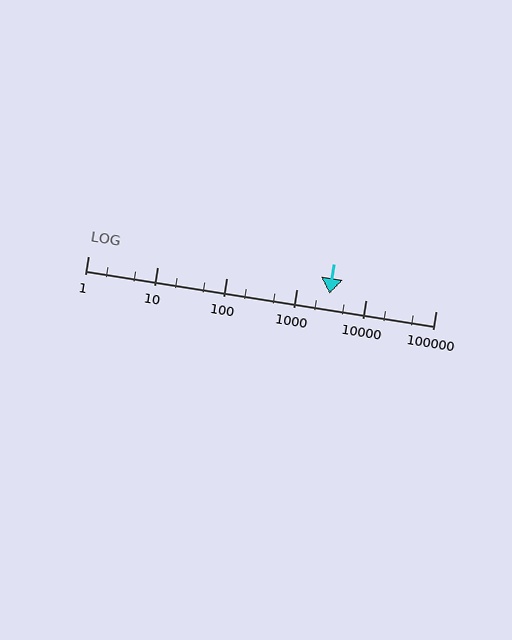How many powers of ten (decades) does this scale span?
The scale spans 5 decades, from 1 to 100000.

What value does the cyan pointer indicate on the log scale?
The pointer indicates approximately 3000.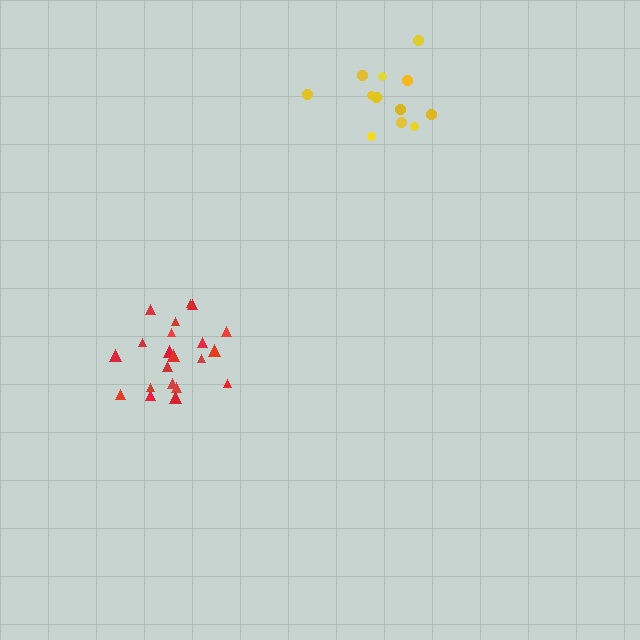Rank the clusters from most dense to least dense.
red, yellow.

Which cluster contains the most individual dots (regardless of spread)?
Red (21).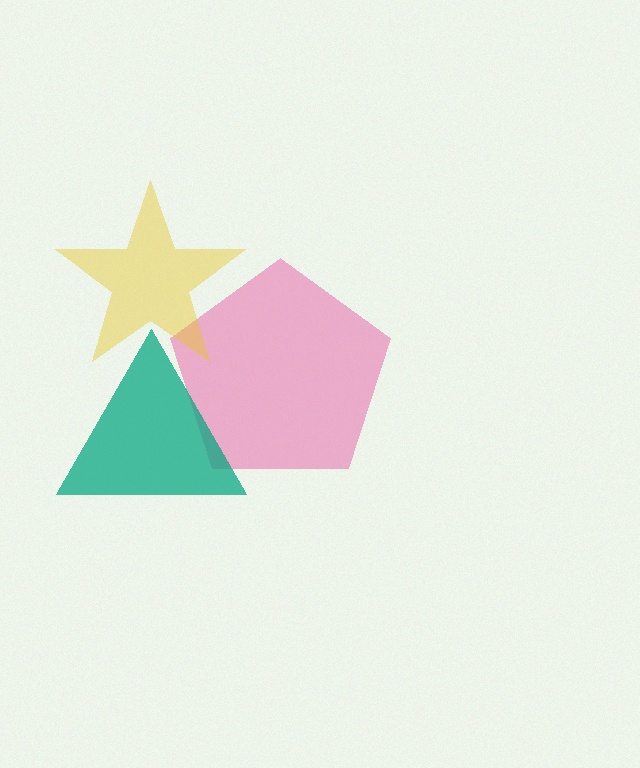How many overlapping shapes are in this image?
There are 3 overlapping shapes in the image.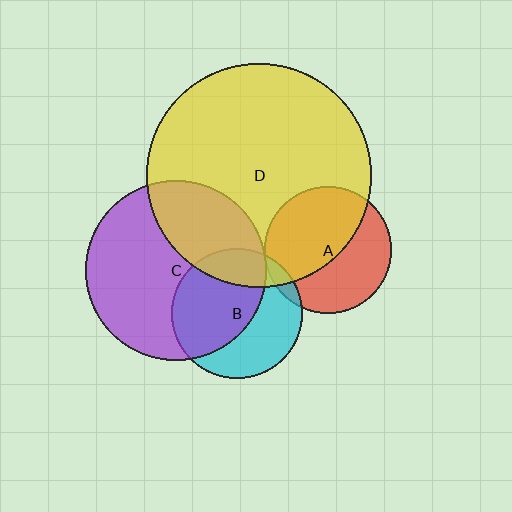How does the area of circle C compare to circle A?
Approximately 2.0 times.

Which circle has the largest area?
Circle D (yellow).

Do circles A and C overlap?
Yes.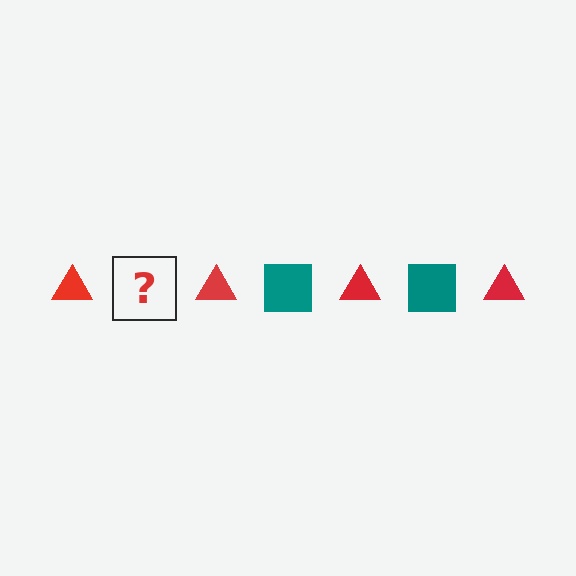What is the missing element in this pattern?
The missing element is a teal square.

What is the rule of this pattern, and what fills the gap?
The rule is that the pattern alternates between red triangle and teal square. The gap should be filled with a teal square.